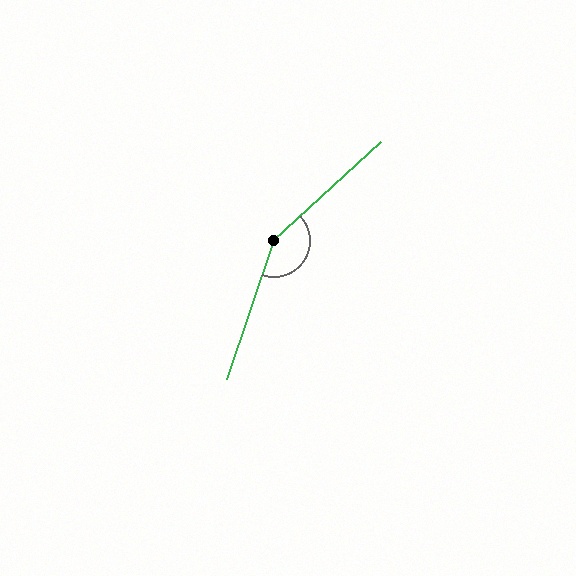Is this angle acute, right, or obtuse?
It is obtuse.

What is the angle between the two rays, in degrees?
Approximately 152 degrees.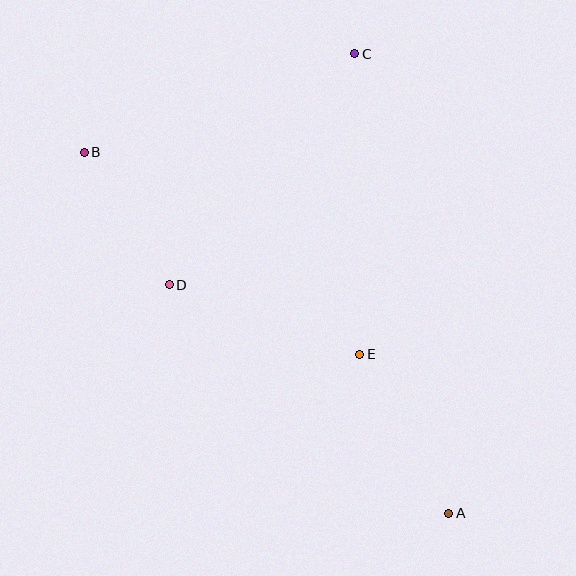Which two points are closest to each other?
Points B and D are closest to each other.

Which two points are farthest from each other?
Points A and B are farthest from each other.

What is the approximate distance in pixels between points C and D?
The distance between C and D is approximately 296 pixels.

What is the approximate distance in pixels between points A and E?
The distance between A and E is approximately 182 pixels.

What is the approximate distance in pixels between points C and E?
The distance between C and E is approximately 300 pixels.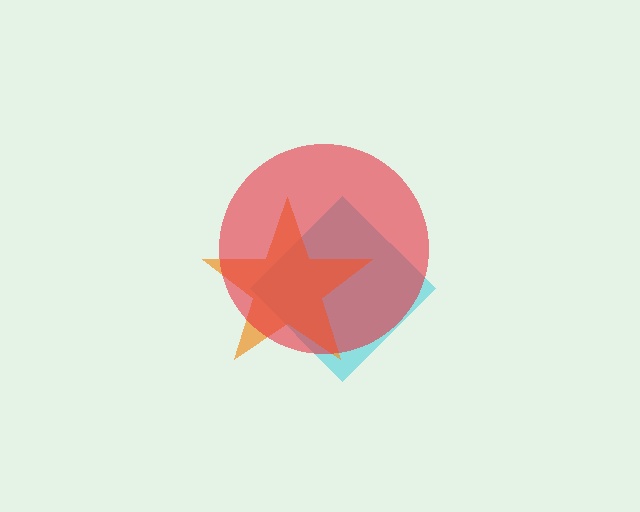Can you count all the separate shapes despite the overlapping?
Yes, there are 3 separate shapes.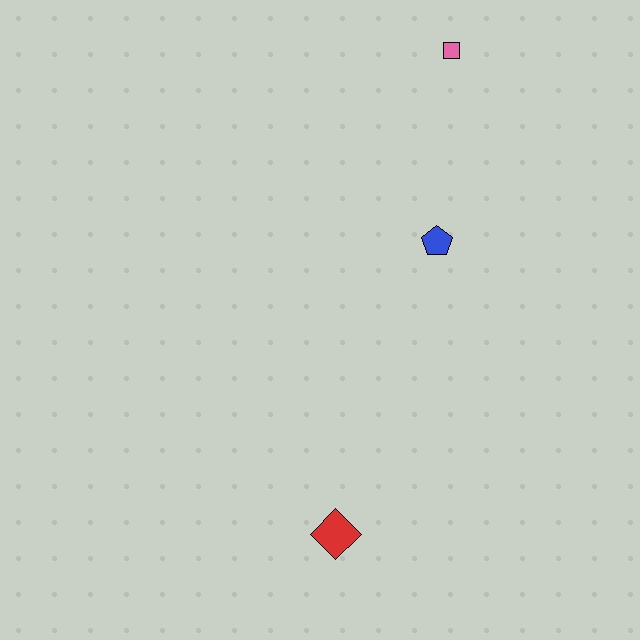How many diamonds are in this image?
There is 1 diamond.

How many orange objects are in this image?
There are no orange objects.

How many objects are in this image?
There are 3 objects.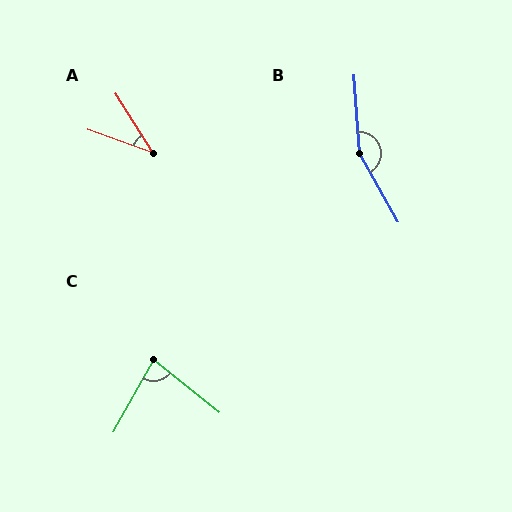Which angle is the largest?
B, at approximately 155 degrees.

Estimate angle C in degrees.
Approximately 81 degrees.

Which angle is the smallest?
A, at approximately 38 degrees.